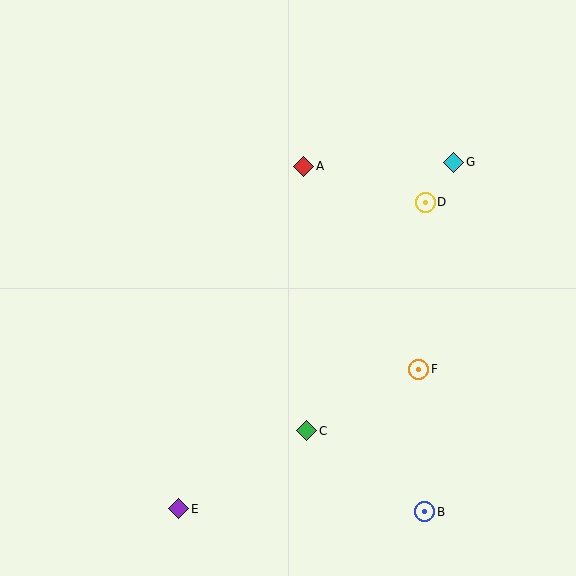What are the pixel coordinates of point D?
Point D is at (425, 202).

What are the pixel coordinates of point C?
Point C is at (307, 431).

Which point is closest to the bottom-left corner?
Point E is closest to the bottom-left corner.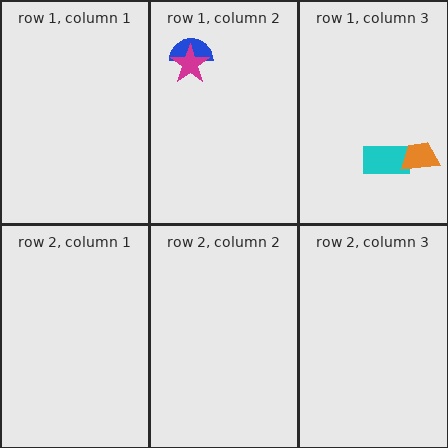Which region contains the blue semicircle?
The row 1, column 2 region.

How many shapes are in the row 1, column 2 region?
2.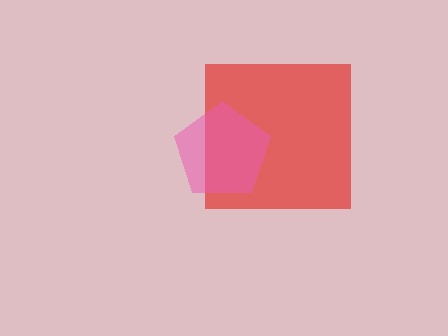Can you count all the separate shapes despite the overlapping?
Yes, there are 2 separate shapes.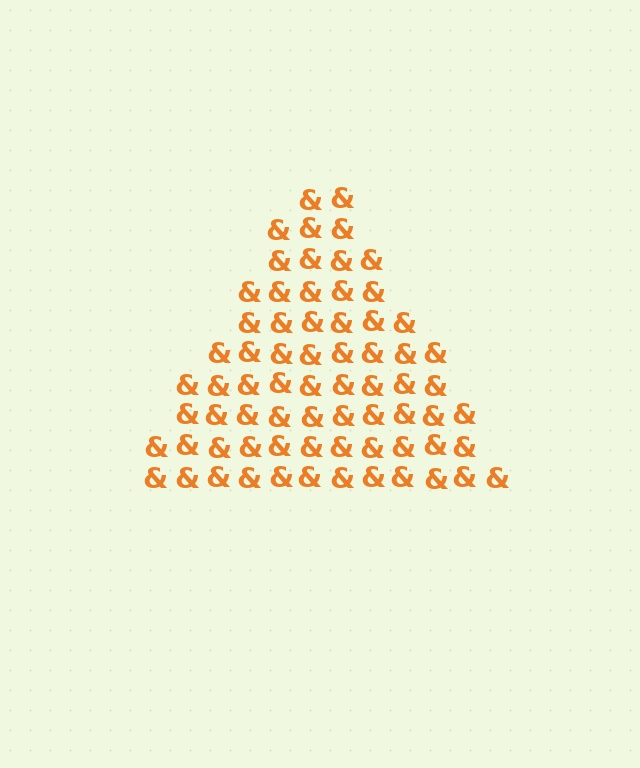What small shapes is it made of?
It is made of small ampersands.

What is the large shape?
The large shape is a triangle.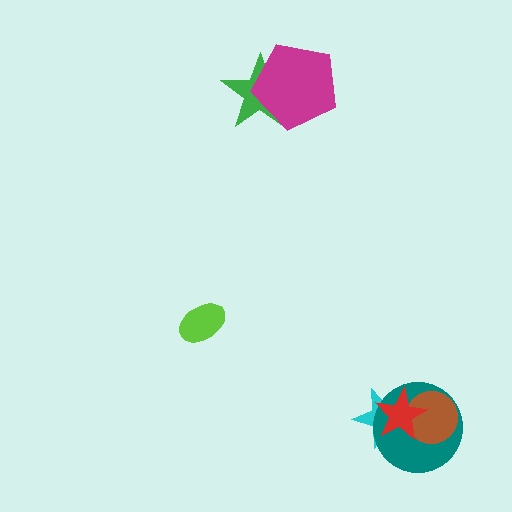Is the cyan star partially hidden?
Yes, it is partially covered by another shape.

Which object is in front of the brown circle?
The red star is in front of the brown circle.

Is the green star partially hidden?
Yes, it is partially covered by another shape.